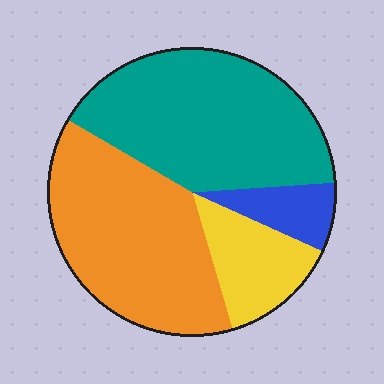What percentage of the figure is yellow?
Yellow takes up about one eighth (1/8) of the figure.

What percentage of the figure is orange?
Orange takes up about three eighths (3/8) of the figure.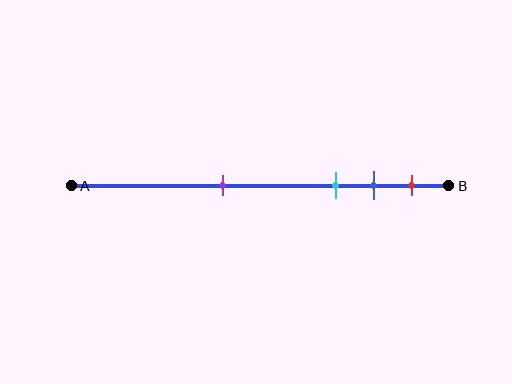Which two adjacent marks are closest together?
The blue and red marks are the closest adjacent pair.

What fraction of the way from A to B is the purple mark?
The purple mark is approximately 40% (0.4) of the way from A to B.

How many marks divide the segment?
There are 4 marks dividing the segment.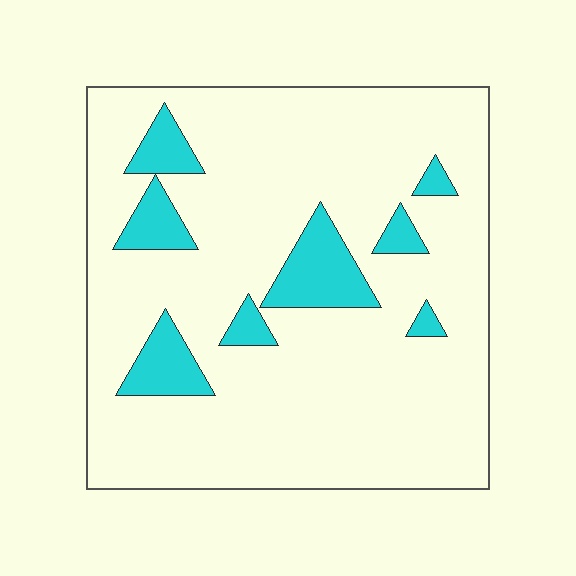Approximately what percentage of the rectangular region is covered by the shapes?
Approximately 15%.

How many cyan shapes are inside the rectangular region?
8.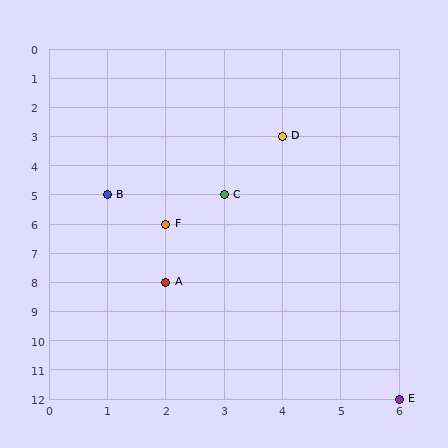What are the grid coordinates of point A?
Point A is at grid coordinates (2, 8).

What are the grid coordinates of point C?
Point C is at grid coordinates (3, 5).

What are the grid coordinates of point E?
Point E is at grid coordinates (6, 12).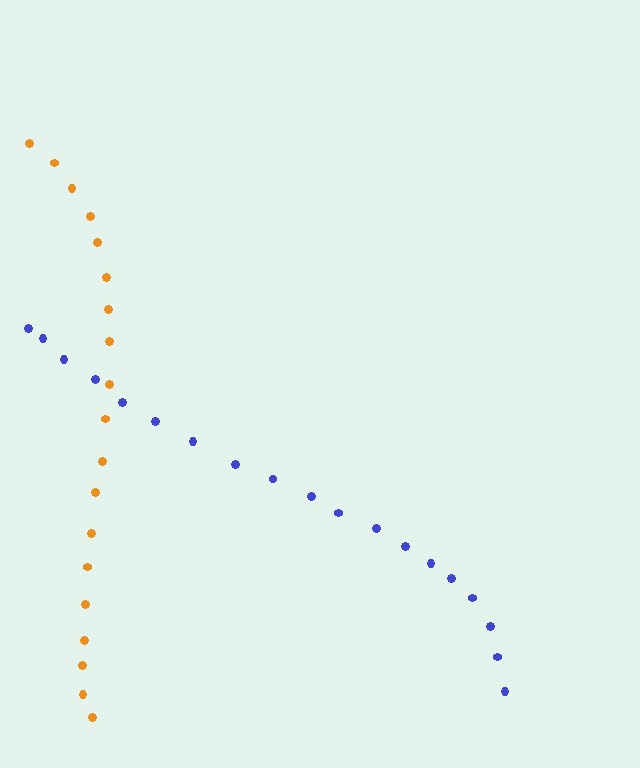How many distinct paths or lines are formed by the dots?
There are 2 distinct paths.